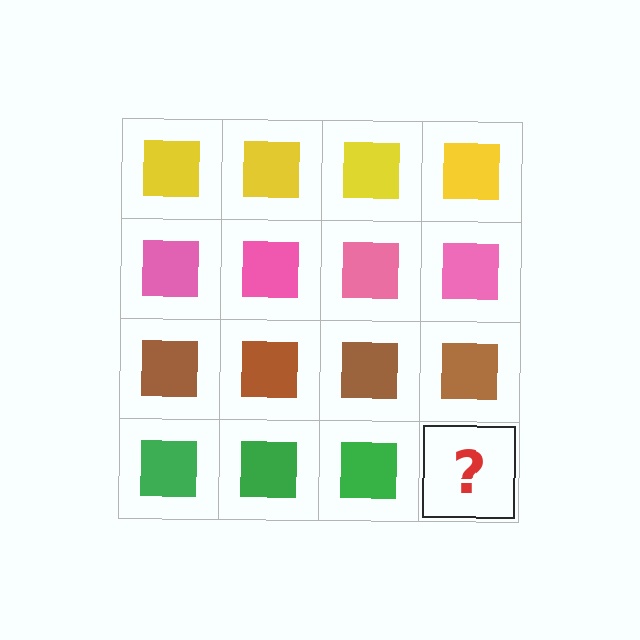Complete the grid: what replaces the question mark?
The question mark should be replaced with a green square.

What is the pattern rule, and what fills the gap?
The rule is that each row has a consistent color. The gap should be filled with a green square.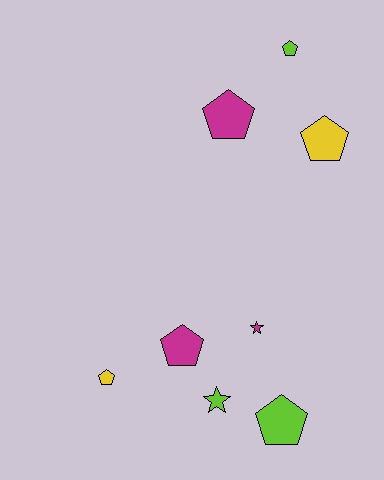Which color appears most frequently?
Magenta, with 3 objects.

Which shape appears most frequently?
Pentagon, with 6 objects.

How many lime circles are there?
There are no lime circles.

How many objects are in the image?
There are 8 objects.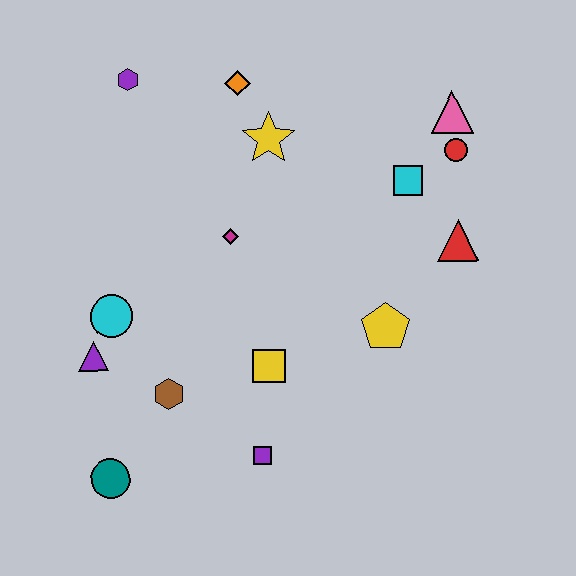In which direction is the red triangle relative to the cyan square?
The red triangle is below the cyan square.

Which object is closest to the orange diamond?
The yellow star is closest to the orange diamond.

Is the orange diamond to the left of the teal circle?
No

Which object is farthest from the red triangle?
The teal circle is farthest from the red triangle.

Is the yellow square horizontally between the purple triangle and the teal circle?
No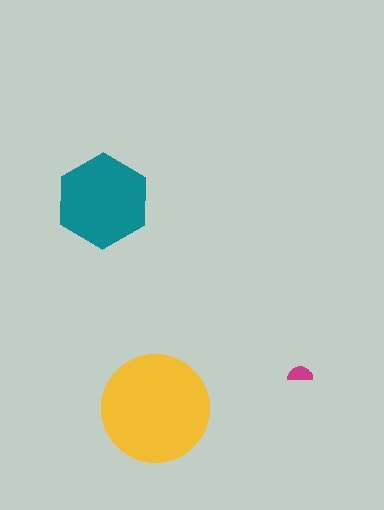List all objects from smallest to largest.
The magenta semicircle, the teal hexagon, the yellow circle.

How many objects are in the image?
There are 3 objects in the image.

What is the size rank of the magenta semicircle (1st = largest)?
3rd.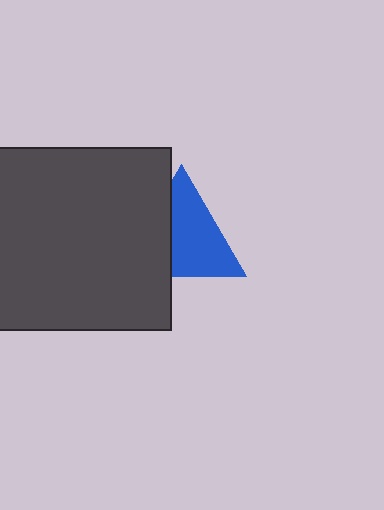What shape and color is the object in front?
The object in front is a dark gray rectangle.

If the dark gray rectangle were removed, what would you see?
You would see the complete blue triangle.